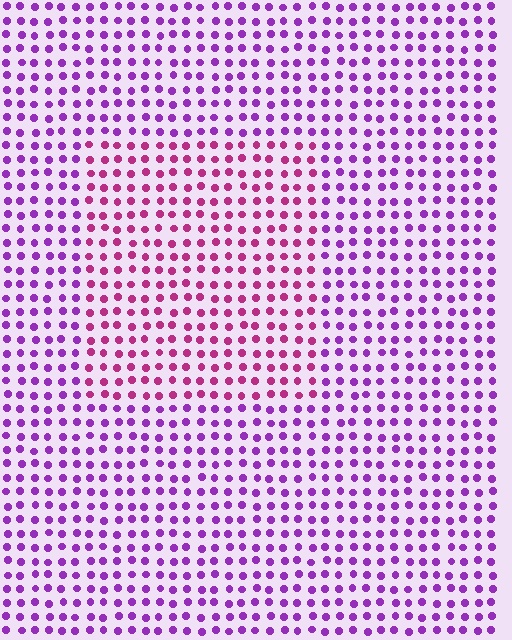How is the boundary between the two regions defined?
The boundary is defined purely by a slight shift in hue (about 38 degrees). Spacing, size, and orientation are identical on both sides.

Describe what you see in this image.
The image is filled with small purple elements in a uniform arrangement. A rectangle-shaped region is visible where the elements are tinted to a slightly different hue, forming a subtle color boundary.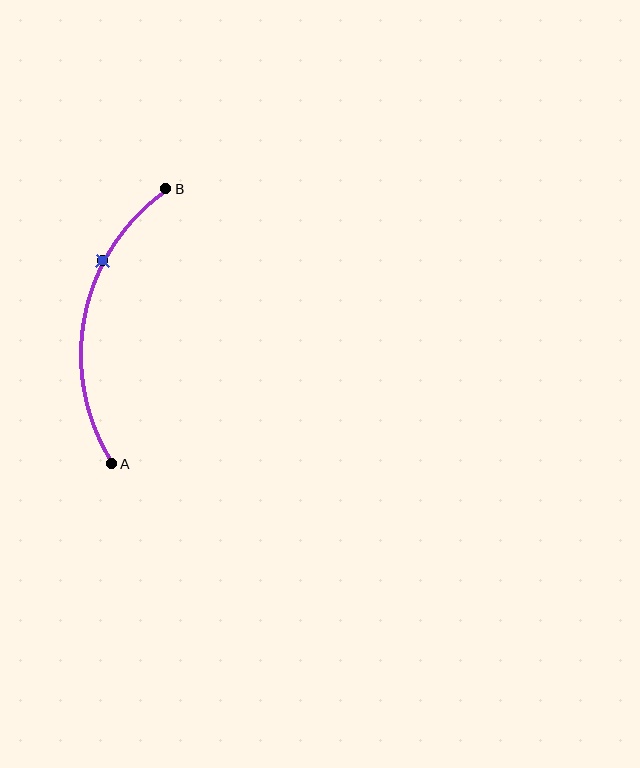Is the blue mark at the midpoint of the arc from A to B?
No. The blue mark lies on the arc but is closer to endpoint B. The arc midpoint would be at the point on the curve equidistant along the arc from both A and B.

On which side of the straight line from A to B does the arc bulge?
The arc bulges to the left of the straight line connecting A and B.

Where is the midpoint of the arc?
The arc midpoint is the point on the curve farthest from the straight line joining A and B. It sits to the left of that line.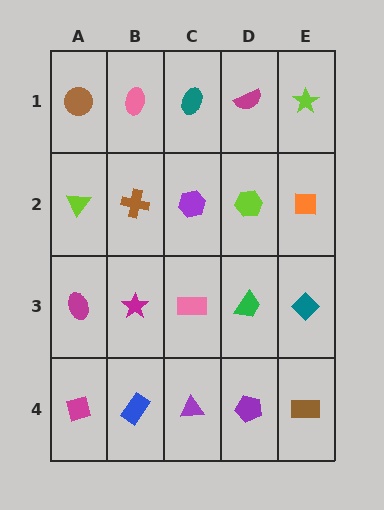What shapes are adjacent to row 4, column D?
A green trapezoid (row 3, column D), a purple triangle (row 4, column C), a brown rectangle (row 4, column E).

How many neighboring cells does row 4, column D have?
3.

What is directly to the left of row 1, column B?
A brown circle.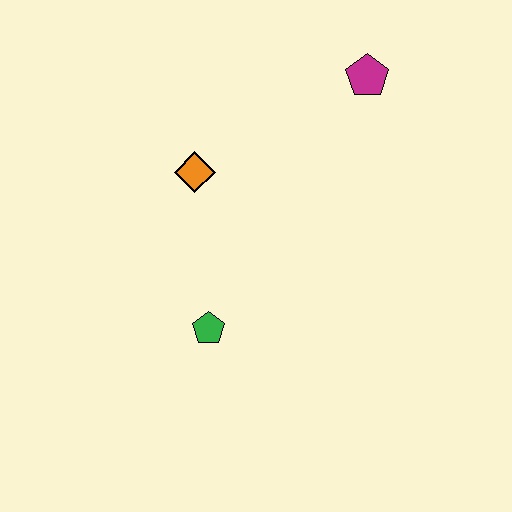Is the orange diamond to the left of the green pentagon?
Yes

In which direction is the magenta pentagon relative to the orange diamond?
The magenta pentagon is to the right of the orange diamond.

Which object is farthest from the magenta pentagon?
The green pentagon is farthest from the magenta pentagon.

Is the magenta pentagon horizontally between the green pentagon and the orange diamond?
No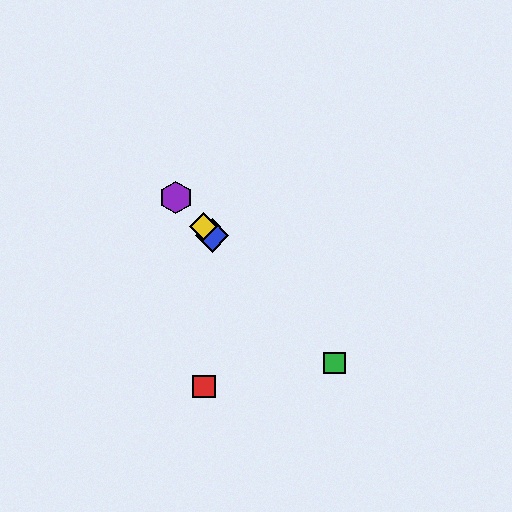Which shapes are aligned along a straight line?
The blue diamond, the green square, the yellow diamond, the purple hexagon are aligned along a straight line.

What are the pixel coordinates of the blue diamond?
The blue diamond is at (212, 236).